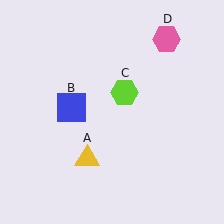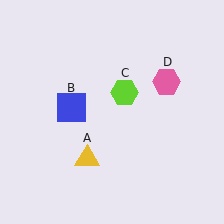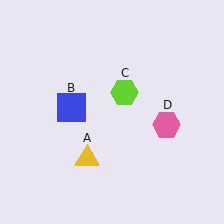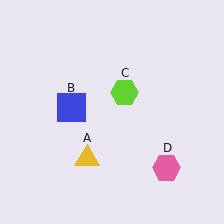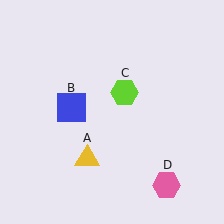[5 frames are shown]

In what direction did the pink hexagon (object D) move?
The pink hexagon (object D) moved down.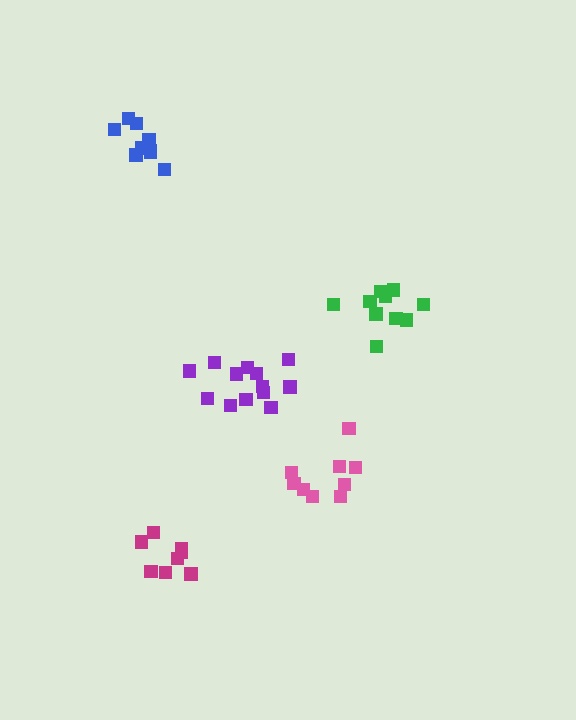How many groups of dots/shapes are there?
There are 5 groups.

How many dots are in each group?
Group 1: 9 dots, Group 2: 13 dots, Group 3: 8 dots, Group 4: 9 dots, Group 5: 10 dots (49 total).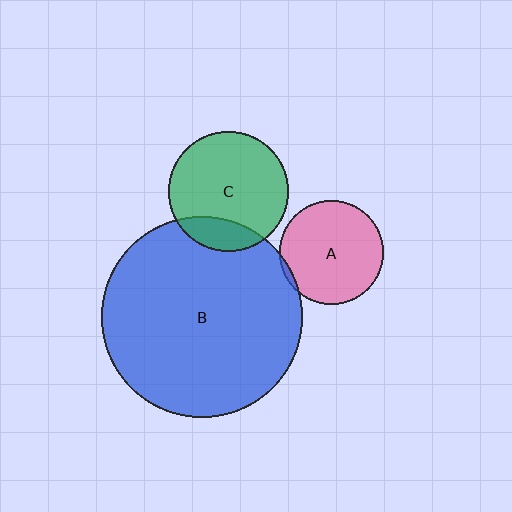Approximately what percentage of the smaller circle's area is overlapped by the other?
Approximately 20%.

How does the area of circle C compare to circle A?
Approximately 1.3 times.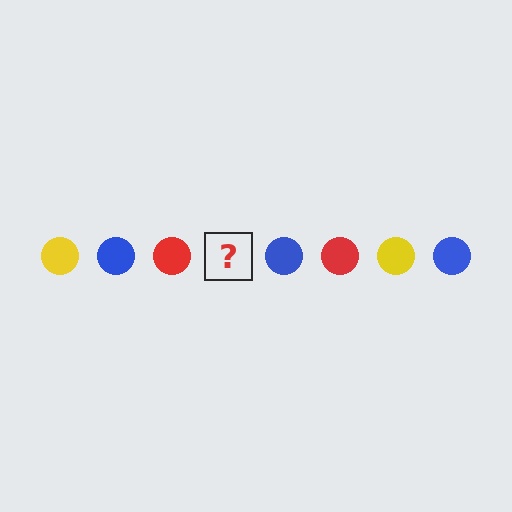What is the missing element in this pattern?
The missing element is a yellow circle.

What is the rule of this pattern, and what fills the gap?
The rule is that the pattern cycles through yellow, blue, red circles. The gap should be filled with a yellow circle.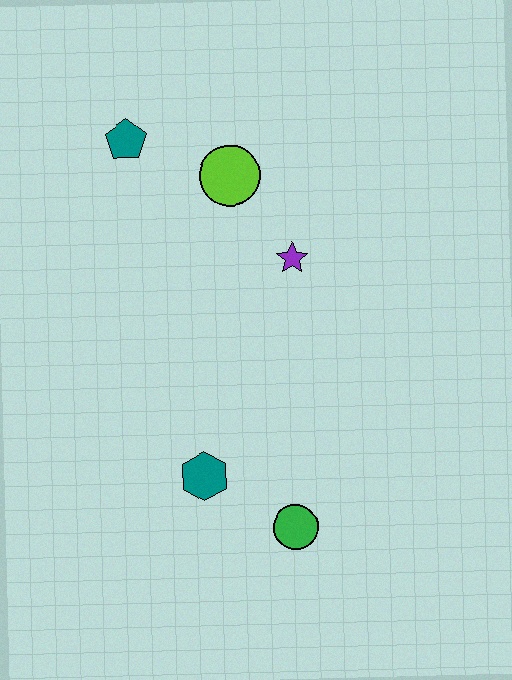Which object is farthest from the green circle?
The teal pentagon is farthest from the green circle.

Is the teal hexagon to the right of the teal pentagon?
Yes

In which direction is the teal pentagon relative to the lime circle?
The teal pentagon is to the left of the lime circle.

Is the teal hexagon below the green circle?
No